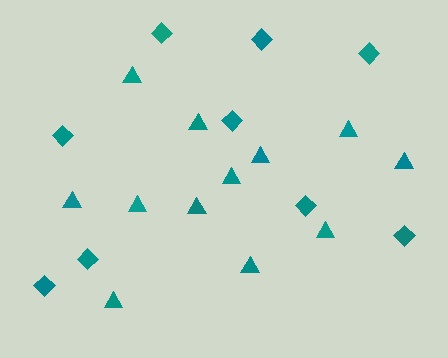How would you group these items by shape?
There are 2 groups: one group of triangles (12) and one group of diamonds (9).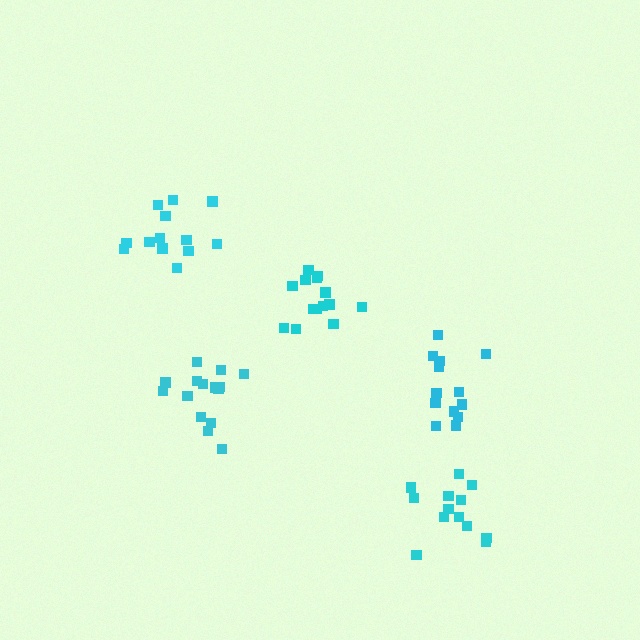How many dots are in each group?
Group 1: 13 dots, Group 2: 13 dots, Group 3: 13 dots, Group 4: 15 dots, Group 5: 14 dots (68 total).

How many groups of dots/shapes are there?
There are 5 groups.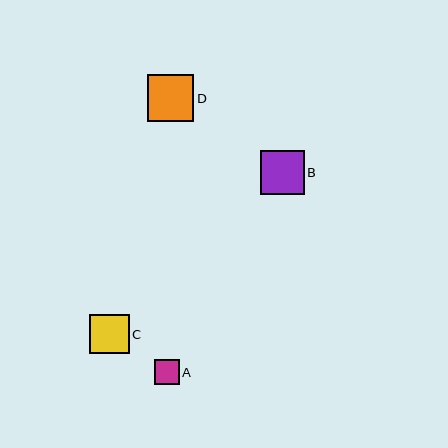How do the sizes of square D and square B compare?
Square D and square B are approximately the same size.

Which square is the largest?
Square D is the largest with a size of approximately 46 pixels.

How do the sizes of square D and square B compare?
Square D and square B are approximately the same size.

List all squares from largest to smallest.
From largest to smallest: D, B, C, A.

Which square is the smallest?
Square A is the smallest with a size of approximately 25 pixels.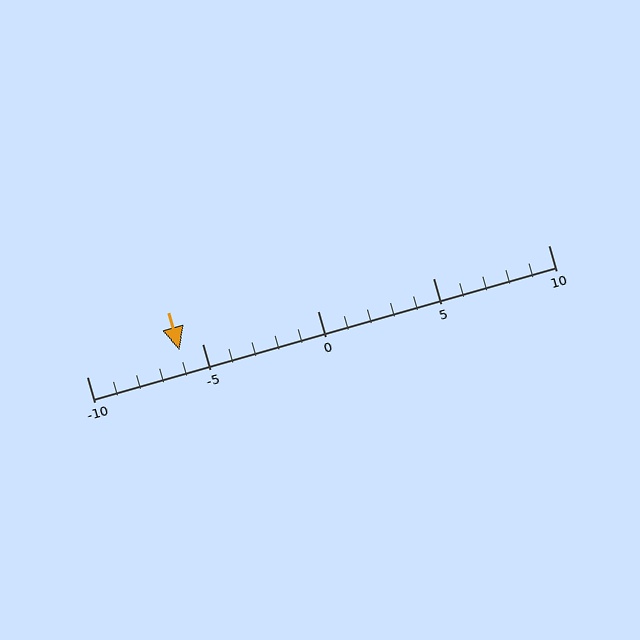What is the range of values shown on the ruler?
The ruler shows values from -10 to 10.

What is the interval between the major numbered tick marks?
The major tick marks are spaced 5 units apart.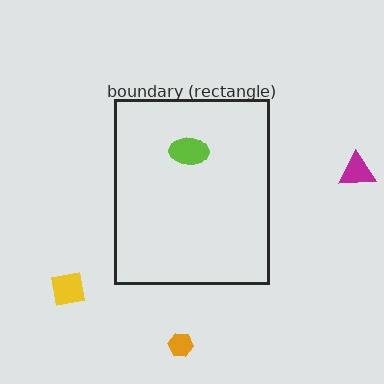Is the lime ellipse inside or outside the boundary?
Inside.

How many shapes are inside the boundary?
1 inside, 3 outside.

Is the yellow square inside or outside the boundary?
Outside.